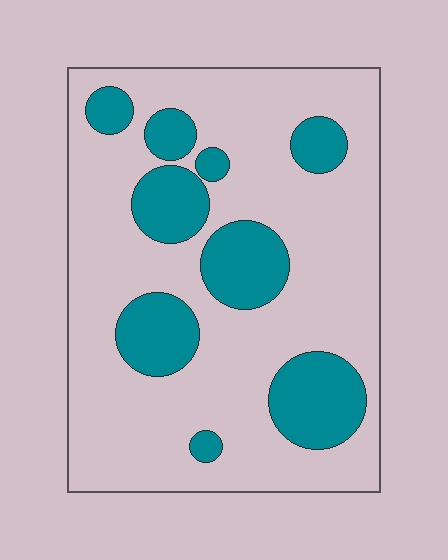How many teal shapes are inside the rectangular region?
9.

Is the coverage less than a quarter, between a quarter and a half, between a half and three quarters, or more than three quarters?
Less than a quarter.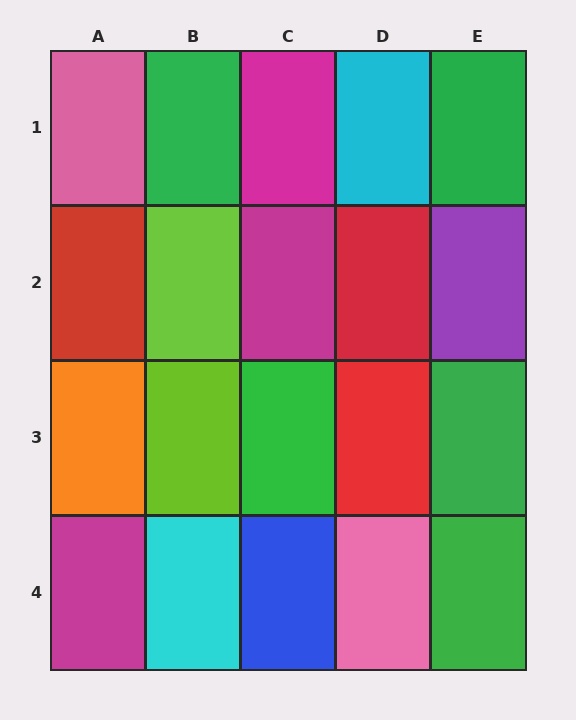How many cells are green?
5 cells are green.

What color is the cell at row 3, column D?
Red.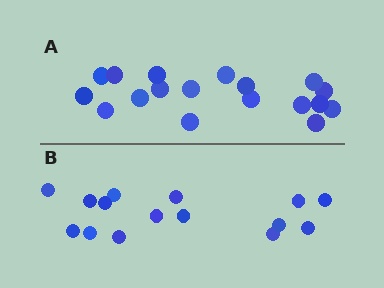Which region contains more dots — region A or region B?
Region A (the top region) has more dots.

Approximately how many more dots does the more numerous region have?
Region A has just a few more — roughly 2 or 3 more dots than region B.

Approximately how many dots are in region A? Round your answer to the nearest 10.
About 20 dots. (The exact count is 18, which rounds to 20.)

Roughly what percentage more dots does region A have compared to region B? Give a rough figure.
About 20% more.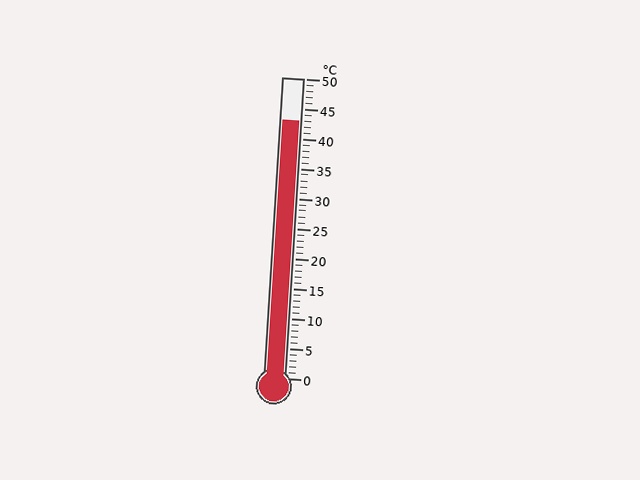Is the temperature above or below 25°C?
The temperature is above 25°C.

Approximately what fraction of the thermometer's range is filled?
The thermometer is filled to approximately 85% of its range.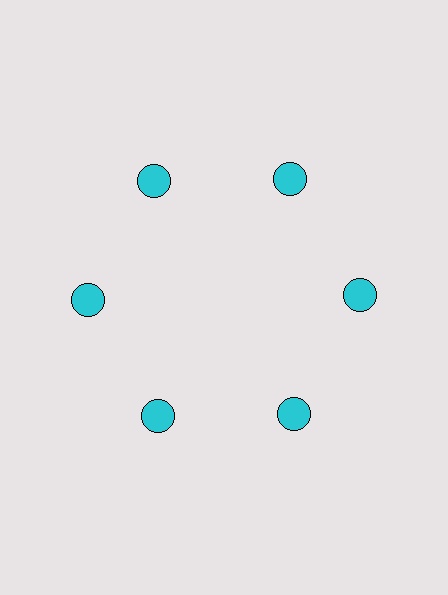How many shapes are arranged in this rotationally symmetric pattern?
There are 6 shapes, arranged in 6 groups of 1.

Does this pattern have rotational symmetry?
Yes, this pattern has 6-fold rotational symmetry. It looks the same after rotating 60 degrees around the center.